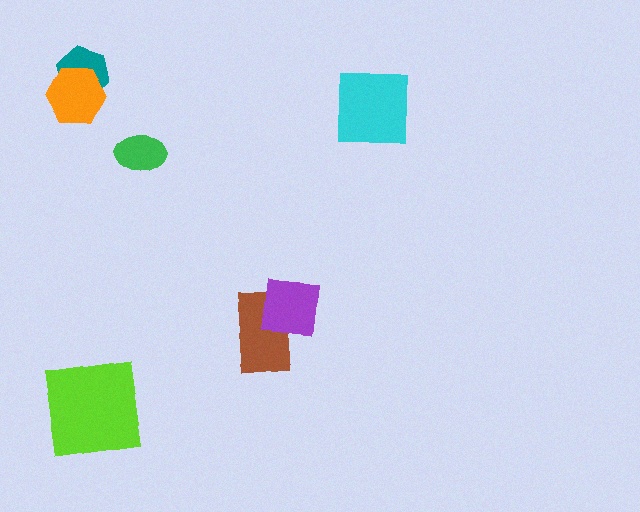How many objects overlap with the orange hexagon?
1 object overlaps with the orange hexagon.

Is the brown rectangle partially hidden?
Yes, it is partially covered by another shape.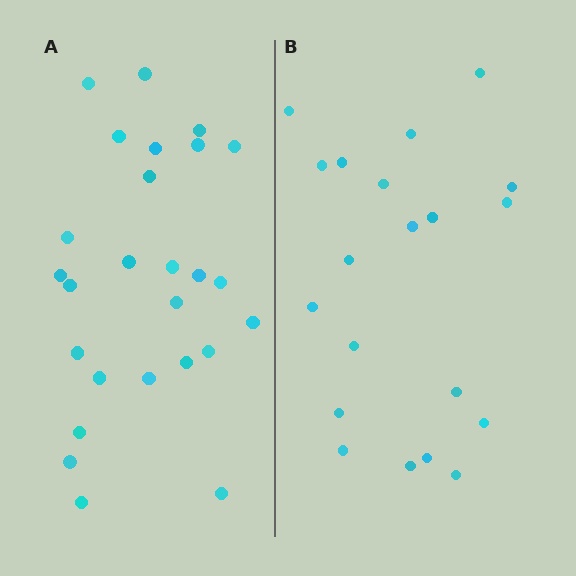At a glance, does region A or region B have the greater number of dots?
Region A (the left region) has more dots.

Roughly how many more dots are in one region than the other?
Region A has about 6 more dots than region B.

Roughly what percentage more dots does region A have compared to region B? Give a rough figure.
About 30% more.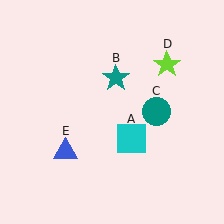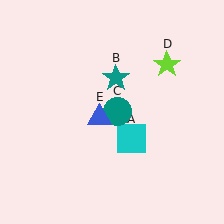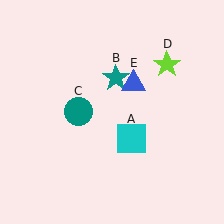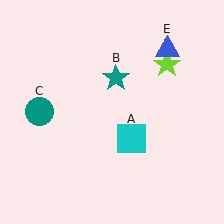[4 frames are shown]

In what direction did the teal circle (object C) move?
The teal circle (object C) moved left.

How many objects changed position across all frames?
2 objects changed position: teal circle (object C), blue triangle (object E).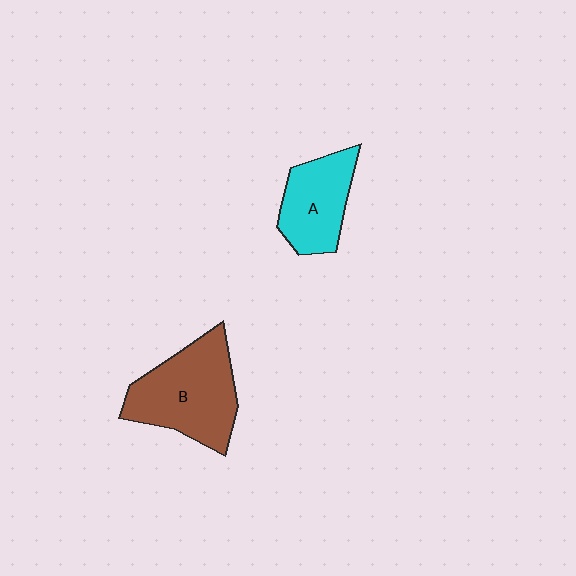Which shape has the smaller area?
Shape A (cyan).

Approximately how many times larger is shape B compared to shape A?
Approximately 1.5 times.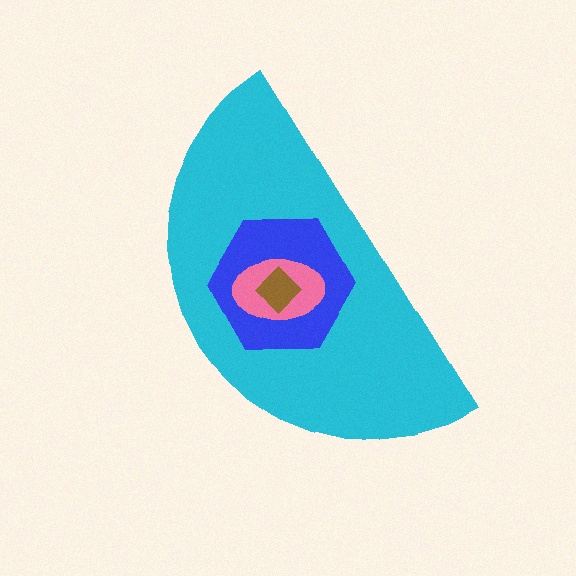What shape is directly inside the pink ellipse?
The brown diamond.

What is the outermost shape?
The cyan semicircle.